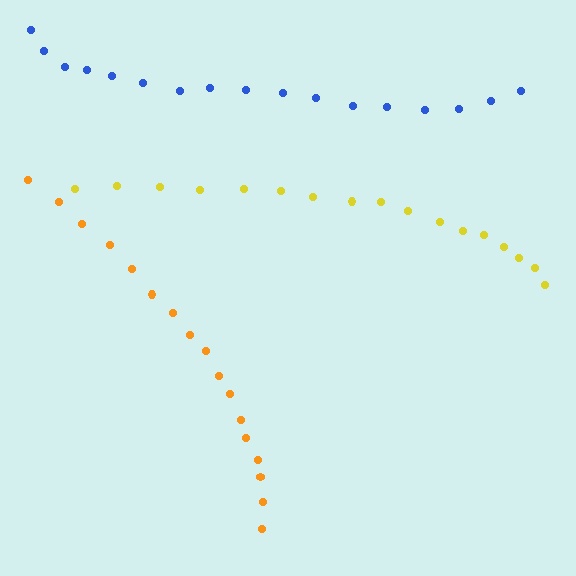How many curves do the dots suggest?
There are 3 distinct paths.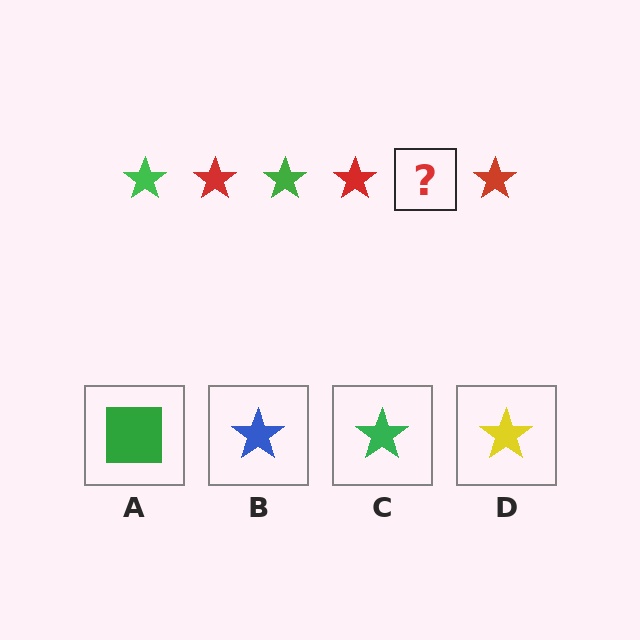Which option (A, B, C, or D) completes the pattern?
C.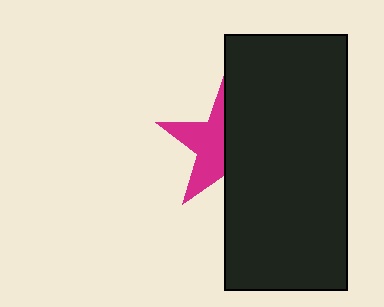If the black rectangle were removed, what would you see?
You would see the complete magenta star.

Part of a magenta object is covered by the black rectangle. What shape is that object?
It is a star.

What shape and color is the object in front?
The object in front is a black rectangle.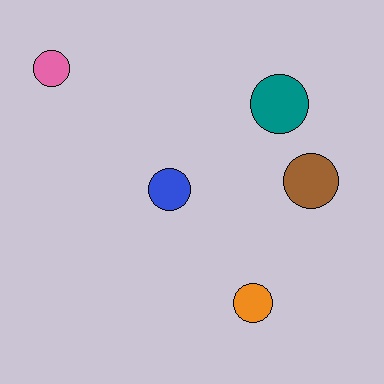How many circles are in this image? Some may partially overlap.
There are 5 circles.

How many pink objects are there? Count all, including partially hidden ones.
There is 1 pink object.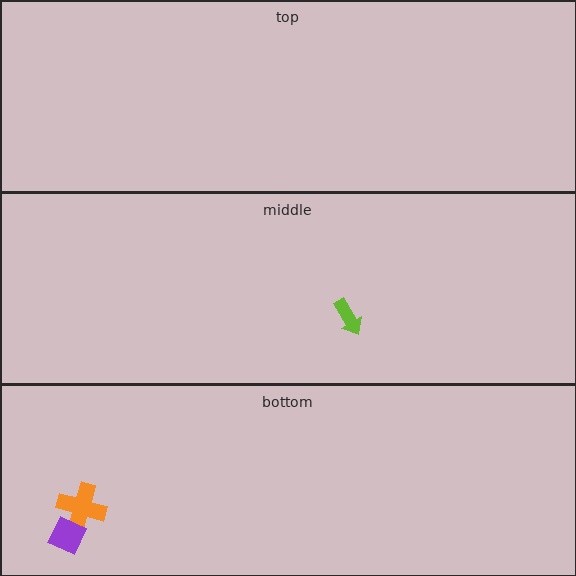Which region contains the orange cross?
The bottom region.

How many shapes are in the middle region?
1.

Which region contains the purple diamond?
The bottom region.